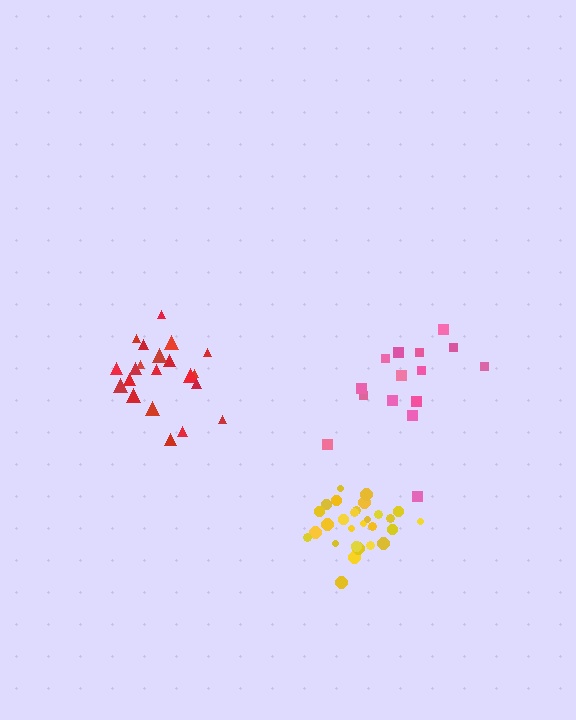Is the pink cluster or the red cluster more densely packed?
Red.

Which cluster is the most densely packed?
Yellow.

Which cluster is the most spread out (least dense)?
Pink.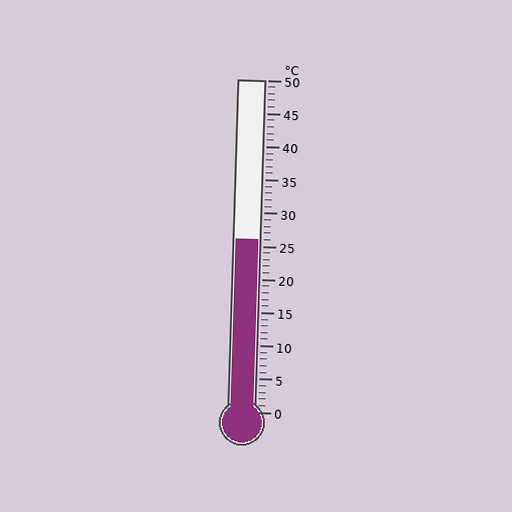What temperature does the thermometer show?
The thermometer shows approximately 26°C.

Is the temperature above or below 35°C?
The temperature is below 35°C.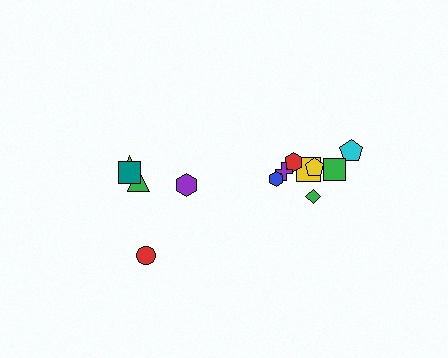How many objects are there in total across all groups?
There are 13 objects.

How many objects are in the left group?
There are 5 objects.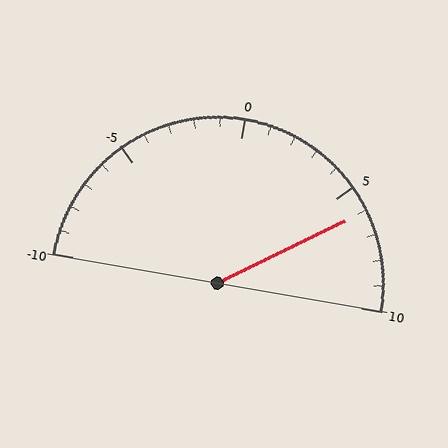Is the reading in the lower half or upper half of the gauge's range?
The reading is in the upper half of the range (-10 to 10).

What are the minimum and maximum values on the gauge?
The gauge ranges from -10 to 10.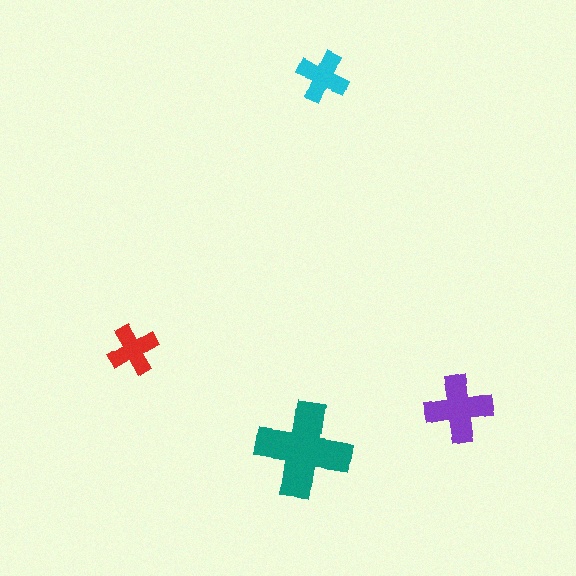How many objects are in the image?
There are 4 objects in the image.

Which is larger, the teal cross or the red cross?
The teal one.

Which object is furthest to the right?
The purple cross is rightmost.